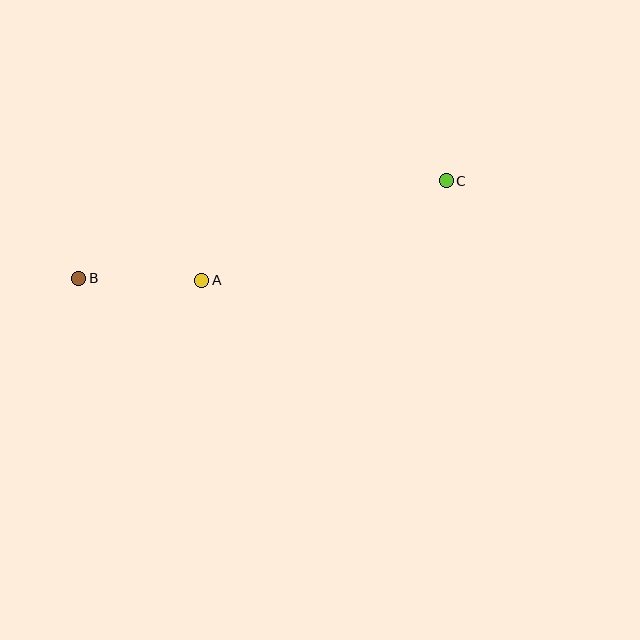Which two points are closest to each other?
Points A and B are closest to each other.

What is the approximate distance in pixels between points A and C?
The distance between A and C is approximately 264 pixels.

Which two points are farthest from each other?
Points B and C are farthest from each other.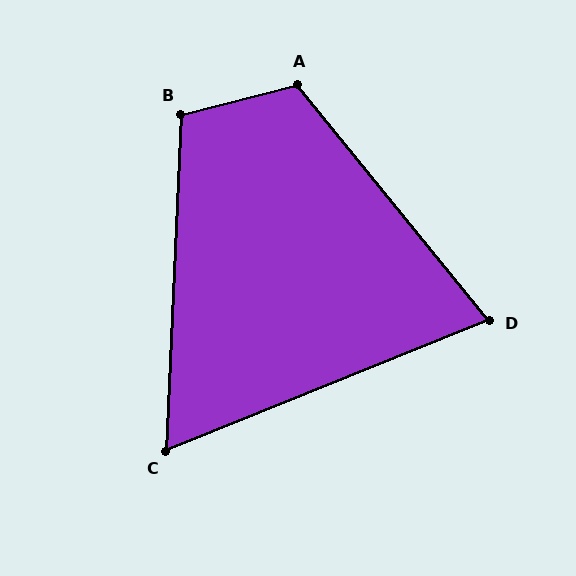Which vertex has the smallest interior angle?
C, at approximately 66 degrees.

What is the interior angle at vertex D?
Approximately 73 degrees (acute).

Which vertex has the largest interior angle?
A, at approximately 114 degrees.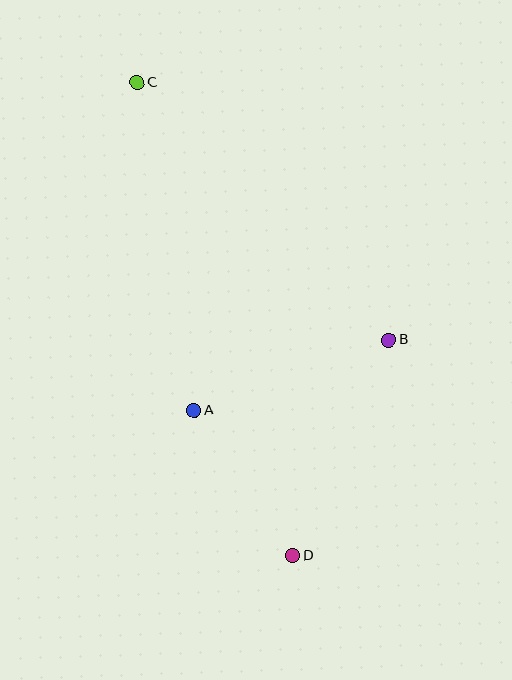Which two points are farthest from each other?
Points C and D are farthest from each other.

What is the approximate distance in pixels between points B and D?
The distance between B and D is approximately 236 pixels.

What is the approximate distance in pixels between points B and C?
The distance between B and C is approximately 360 pixels.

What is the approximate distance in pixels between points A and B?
The distance between A and B is approximately 207 pixels.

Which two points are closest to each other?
Points A and D are closest to each other.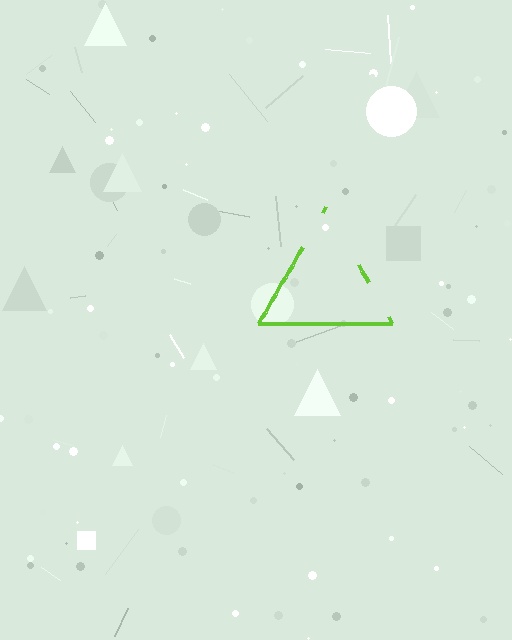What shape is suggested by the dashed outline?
The dashed outline suggests a triangle.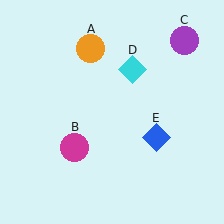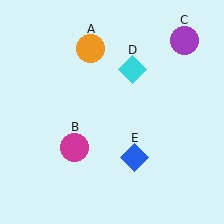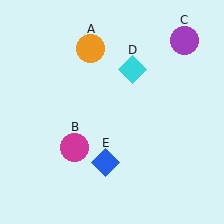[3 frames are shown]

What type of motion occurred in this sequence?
The blue diamond (object E) rotated clockwise around the center of the scene.